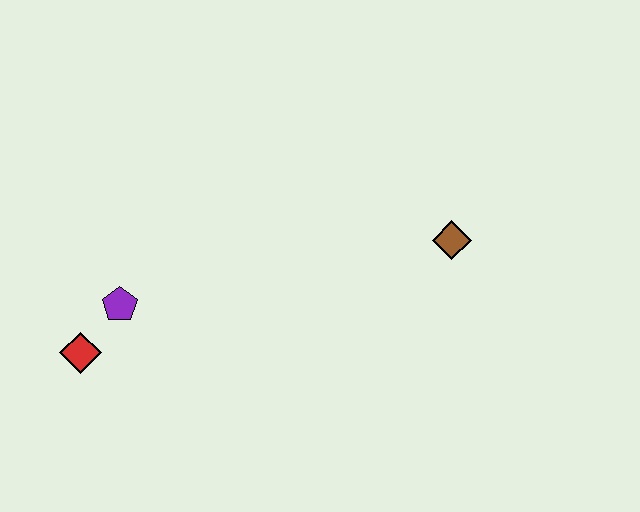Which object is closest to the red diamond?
The purple pentagon is closest to the red diamond.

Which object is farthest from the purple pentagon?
The brown diamond is farthest from the purple pentagon.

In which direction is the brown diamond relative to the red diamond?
The brown diamond is to the right of the red diamond.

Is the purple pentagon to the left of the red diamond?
No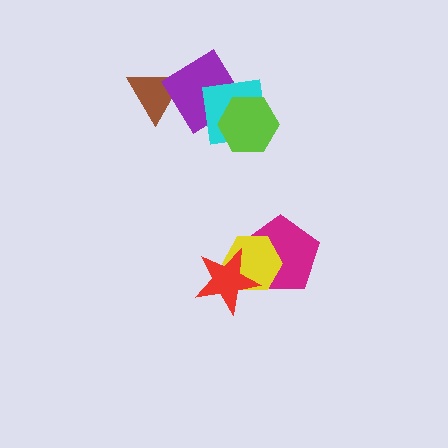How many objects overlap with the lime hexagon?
2 objects overlap with the lime hexagon.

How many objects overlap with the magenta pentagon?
2 objects overlap with the magenta pentagon.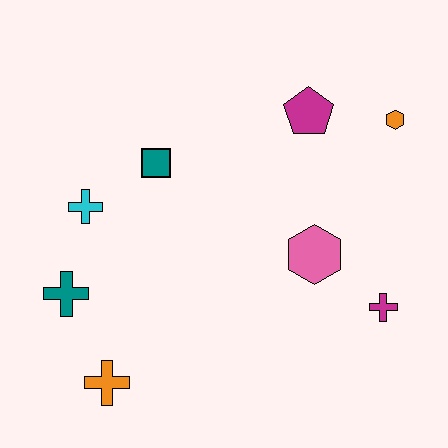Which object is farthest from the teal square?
The magenta cross is farthest from the teal square.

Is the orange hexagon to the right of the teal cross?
Yes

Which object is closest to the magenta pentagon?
The orange hexagon is closest to the magenta pentagon.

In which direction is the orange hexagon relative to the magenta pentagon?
The orange hexagon is to the right of the magenta pentagon.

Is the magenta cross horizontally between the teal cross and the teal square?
No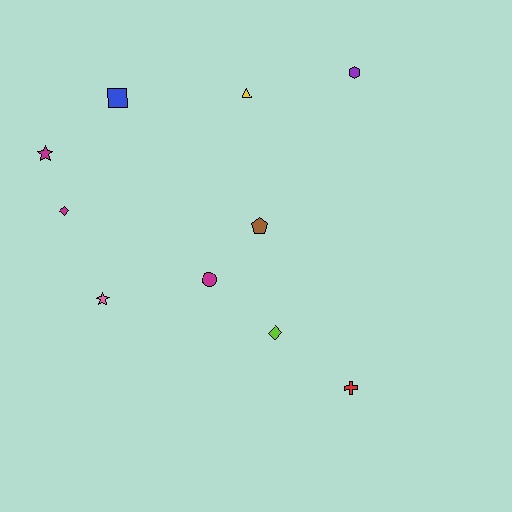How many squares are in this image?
There is 1 square.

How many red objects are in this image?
There is 1 red object.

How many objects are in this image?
There are 10 objects.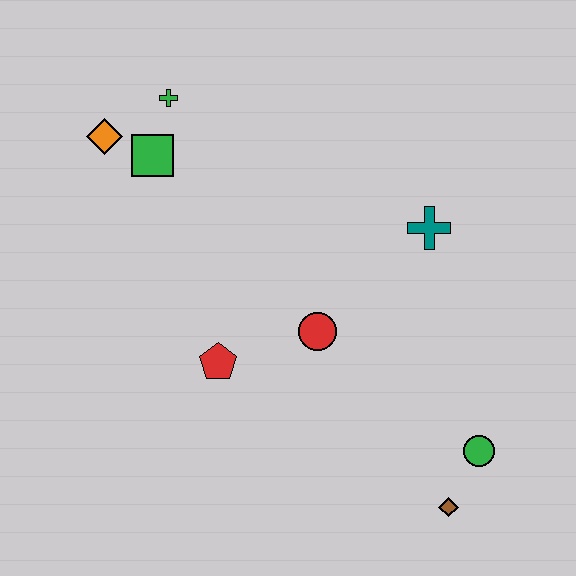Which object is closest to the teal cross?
The red circle is closest to the teal cross.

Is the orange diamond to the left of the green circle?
Yes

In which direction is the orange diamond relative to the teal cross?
The orange diamond is to the left of the teal cross.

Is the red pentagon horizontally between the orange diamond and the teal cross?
Yes